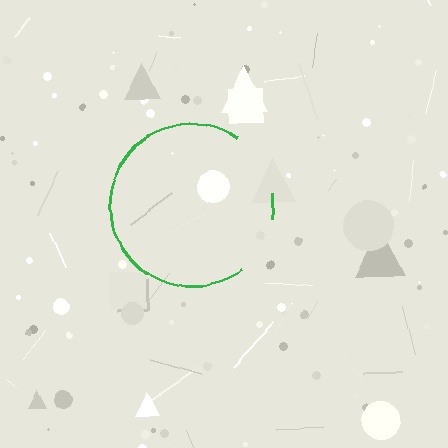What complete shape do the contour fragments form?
The contour fragments form a circle.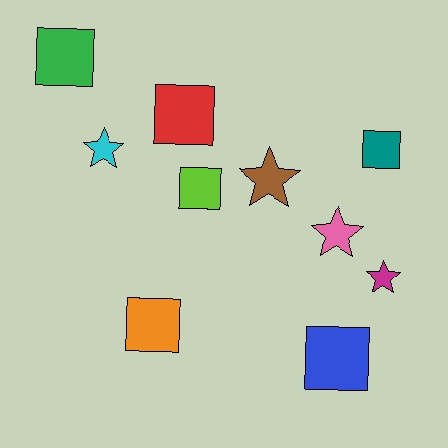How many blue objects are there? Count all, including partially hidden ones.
There is 1 blue object.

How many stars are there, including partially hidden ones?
There are 4 stars.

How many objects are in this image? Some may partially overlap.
There are 10 objects.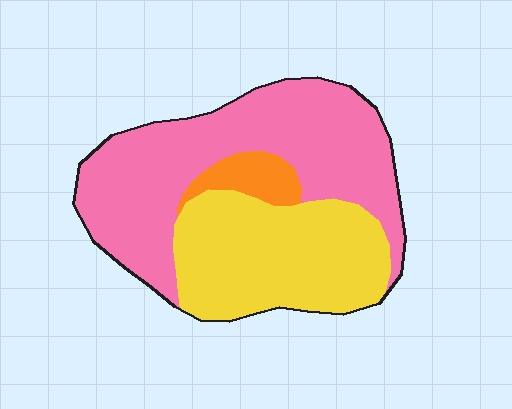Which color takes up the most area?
Pink, at roughly 55%.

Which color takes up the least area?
Orange, at roughly 5%.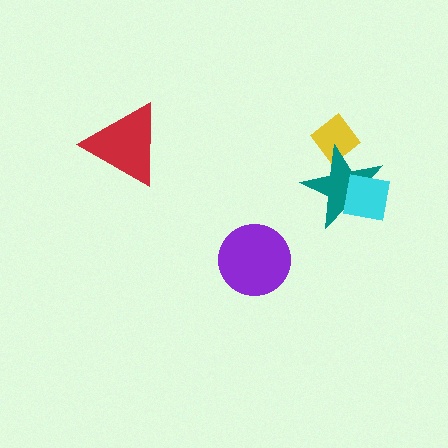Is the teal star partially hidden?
Yes, it is partially covered by another shape.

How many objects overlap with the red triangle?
0 objects overlap with the red triangle.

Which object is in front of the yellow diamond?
The teal star is in front of the yellow diamond.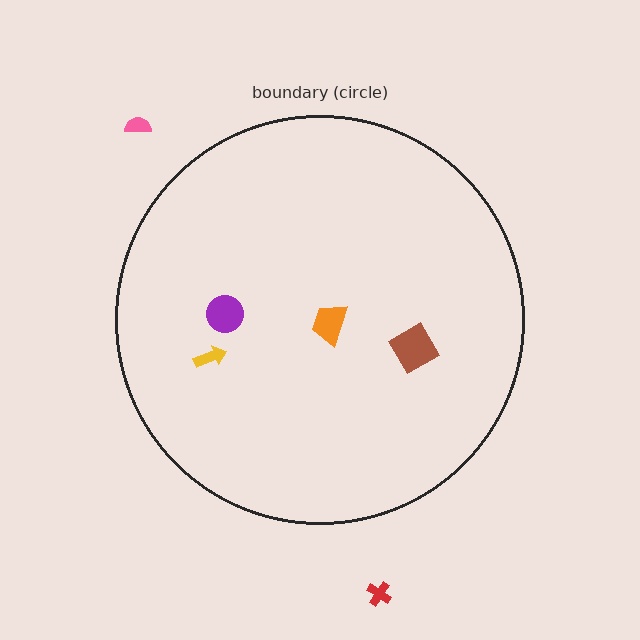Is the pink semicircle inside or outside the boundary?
Outside.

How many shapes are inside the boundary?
4 inside, 2 outside.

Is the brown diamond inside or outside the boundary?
Inside.